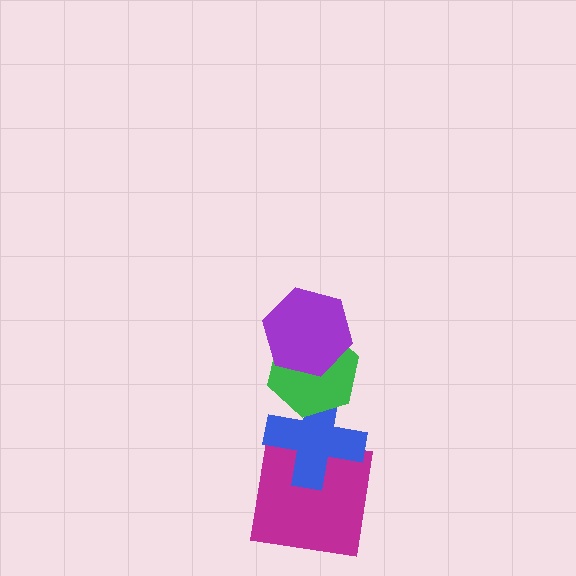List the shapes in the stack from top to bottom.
From top to bottom: the purple hexagon, the green hexagon, the blue cross, the magenta square.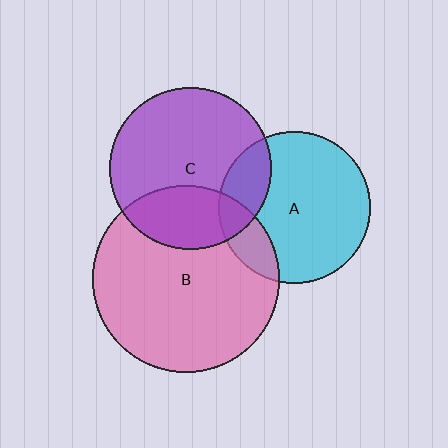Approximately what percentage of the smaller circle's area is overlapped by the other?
Approximately 15%.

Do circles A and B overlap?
Yes.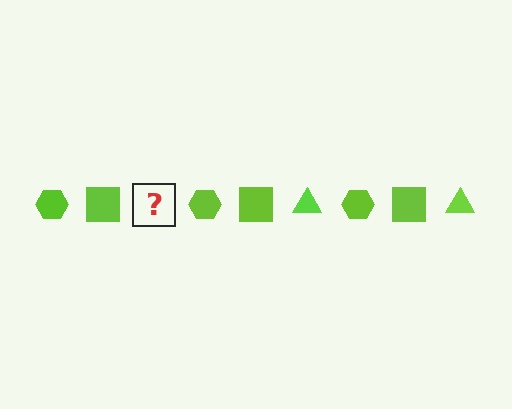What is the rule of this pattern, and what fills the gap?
The rule is that the pattern cycles through hexagon, square, triangle shapes in lime. The gap should be filled with a lime triangle.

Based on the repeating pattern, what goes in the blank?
The blank should be a lime triangle.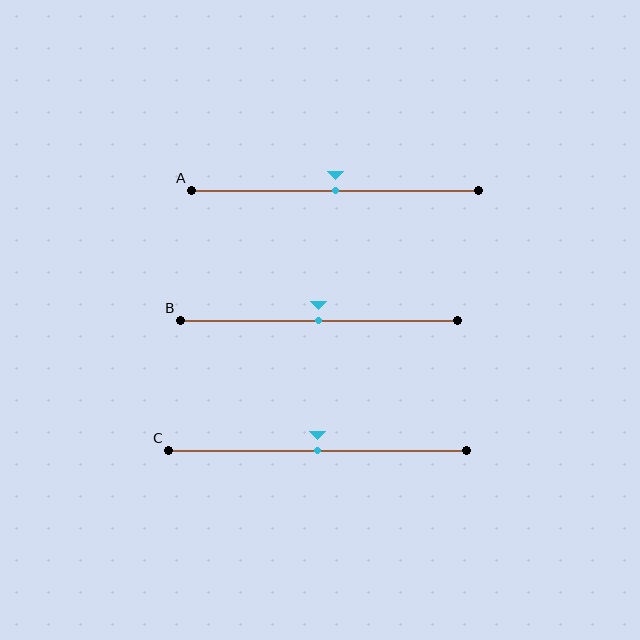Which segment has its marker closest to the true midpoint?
Segment A has its marker closest to the true midpoint.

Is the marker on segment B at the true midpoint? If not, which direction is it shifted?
Yes, the marker on segment B is at the true midpoint.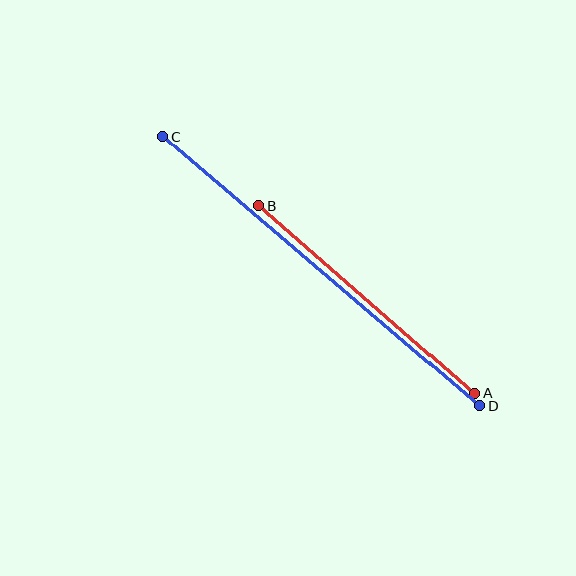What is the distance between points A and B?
The distance is approximately 286 pixels.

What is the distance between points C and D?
The distance is approximately 416 pixels.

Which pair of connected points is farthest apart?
Points C and D are farthest apart.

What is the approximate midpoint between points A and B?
The midpoint is at approximately (367, 300) pixels.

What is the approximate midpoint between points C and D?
The midpoint is at approximately (322, 272) pixels.